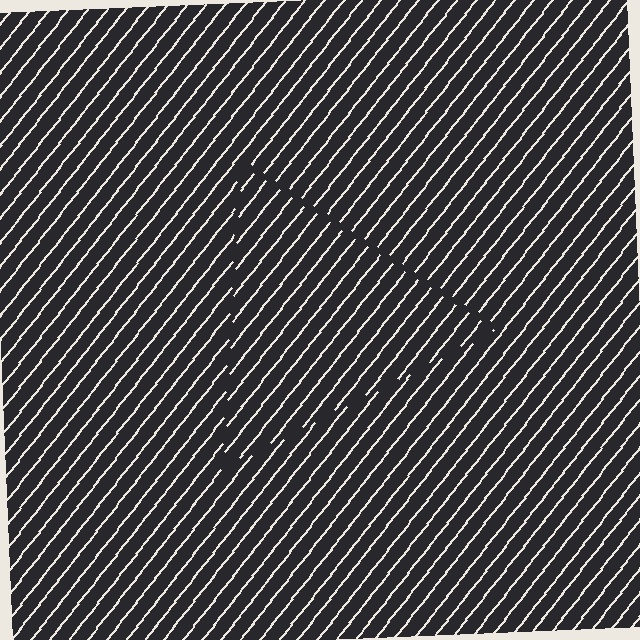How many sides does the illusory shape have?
3 sides — the line-ends trace a triangle.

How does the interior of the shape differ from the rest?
The interior of the shape contains the same grating, shifted by half a period — the contour is defined by the phase discontinuity where line-ends from the inner and outer gratings abut.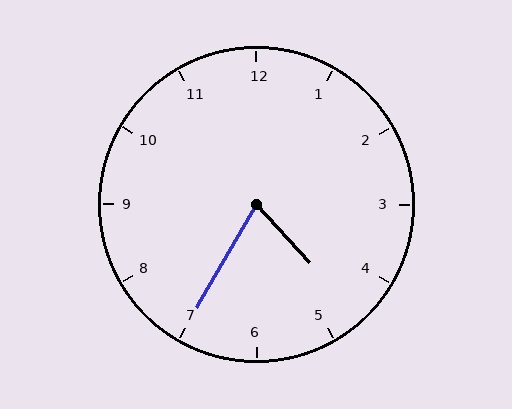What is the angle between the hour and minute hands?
Approximately 72 degrees.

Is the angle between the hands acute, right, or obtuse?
It is acute.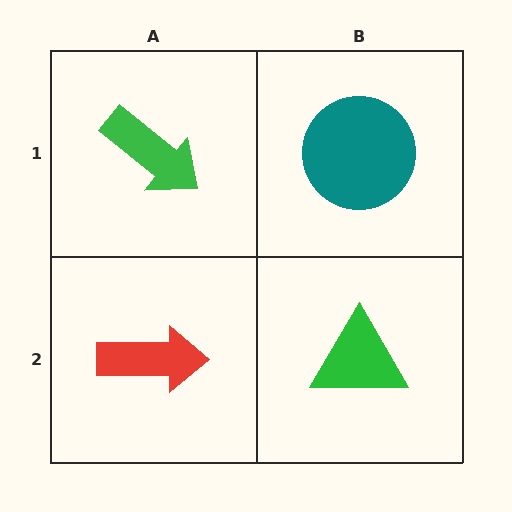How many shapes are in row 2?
2 shapes.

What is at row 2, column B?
A green triangle.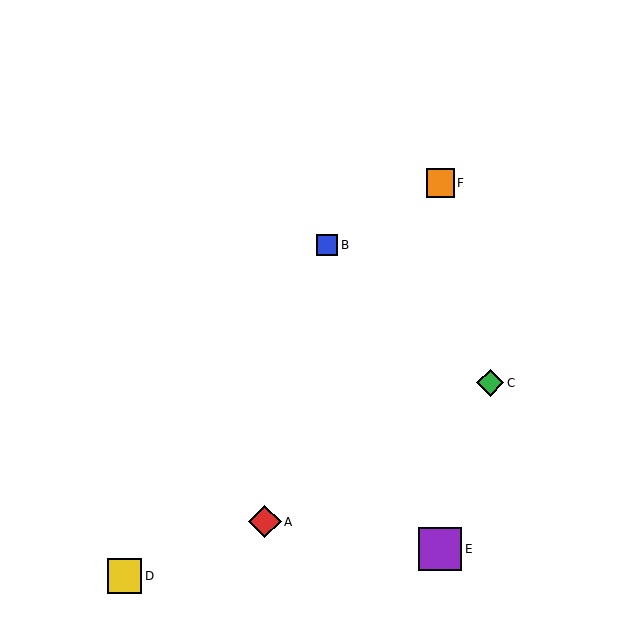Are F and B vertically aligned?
No, F is at x≈440 and B is at x≈327.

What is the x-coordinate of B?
Object B is at x≈327.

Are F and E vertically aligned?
Yes, both are at x≈440.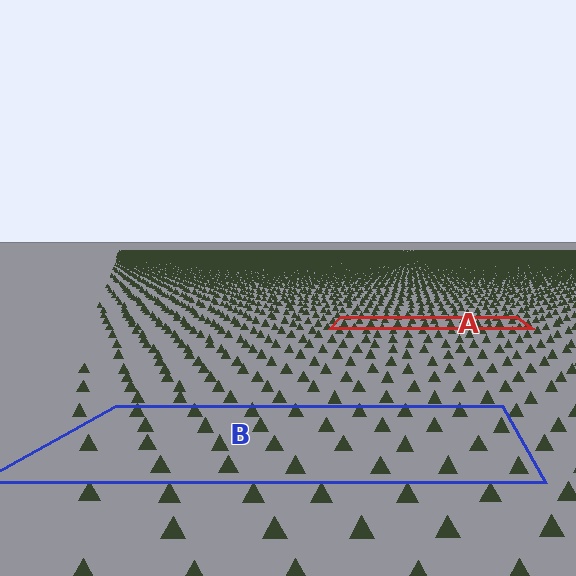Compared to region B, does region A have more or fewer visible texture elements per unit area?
Region A has more texture elements per unit area — they are packed more densely because it is farther away.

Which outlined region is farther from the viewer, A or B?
Region A is farther from the viewer — the texture elements inside it appear smaller and more densely packed.